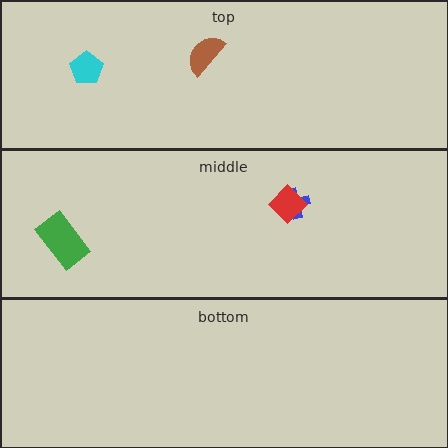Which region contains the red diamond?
The middle region.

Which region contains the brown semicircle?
The top region.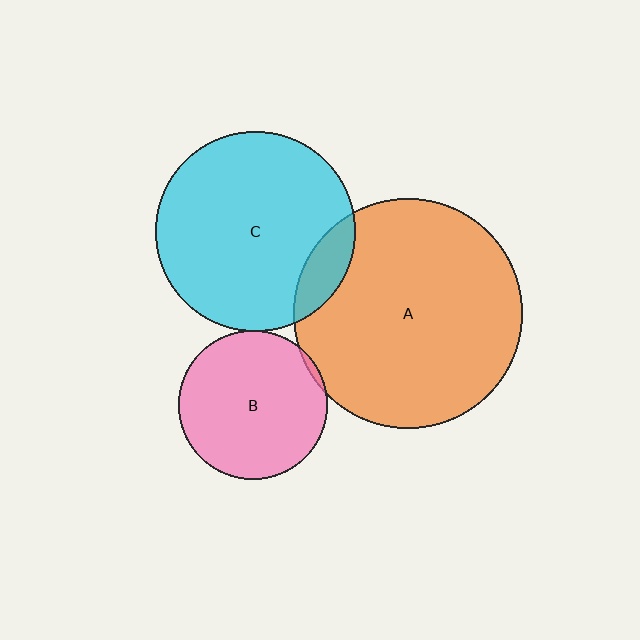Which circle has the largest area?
Circle A (orange).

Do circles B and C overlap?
Yes.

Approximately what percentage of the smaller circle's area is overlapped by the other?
Approximately 5%.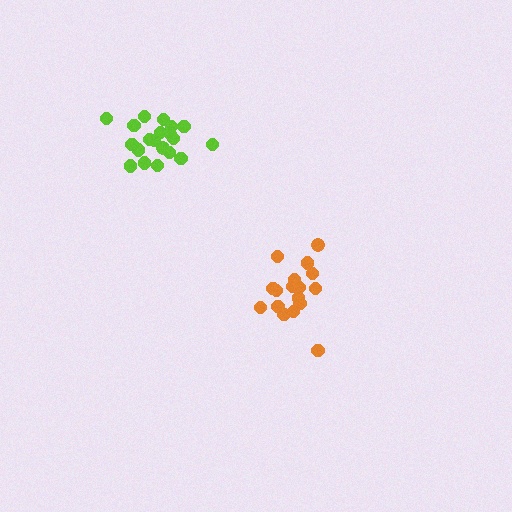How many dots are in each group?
Group 1: 20 dots, Group 2: 17 dots (37 total).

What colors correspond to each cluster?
The clusters are colored: lime, orange.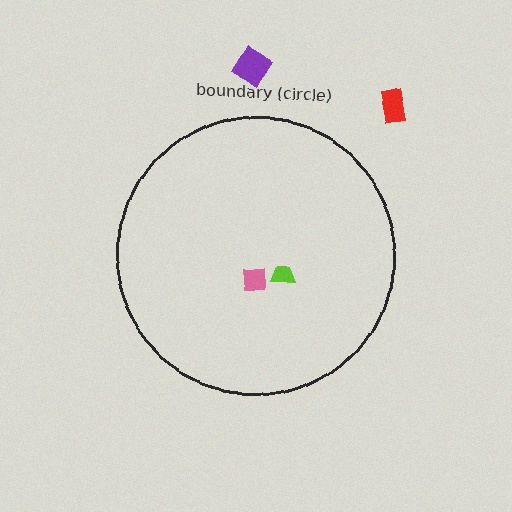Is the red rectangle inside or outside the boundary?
Outside.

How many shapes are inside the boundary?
2 inside, 2 outside.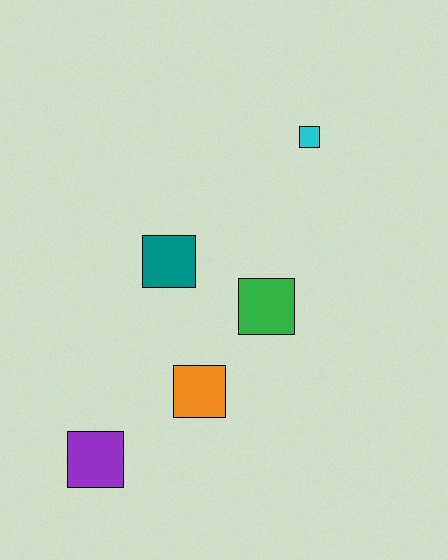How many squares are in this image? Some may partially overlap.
There are 5 squares.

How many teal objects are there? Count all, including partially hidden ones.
There is 1 teal object.